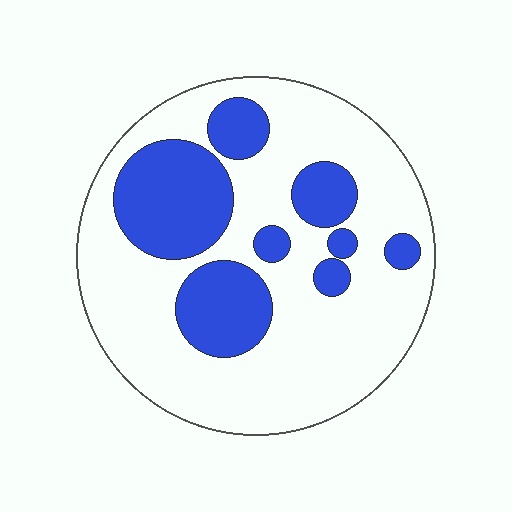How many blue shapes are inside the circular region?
8.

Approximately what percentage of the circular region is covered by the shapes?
Approximately 30%.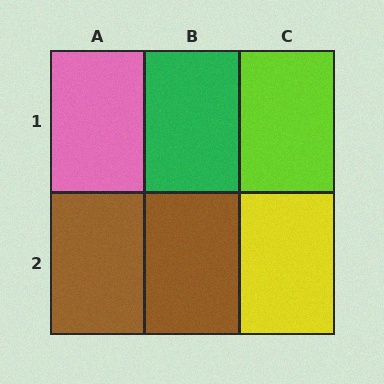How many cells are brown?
2 cells are brown.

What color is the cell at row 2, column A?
Brown.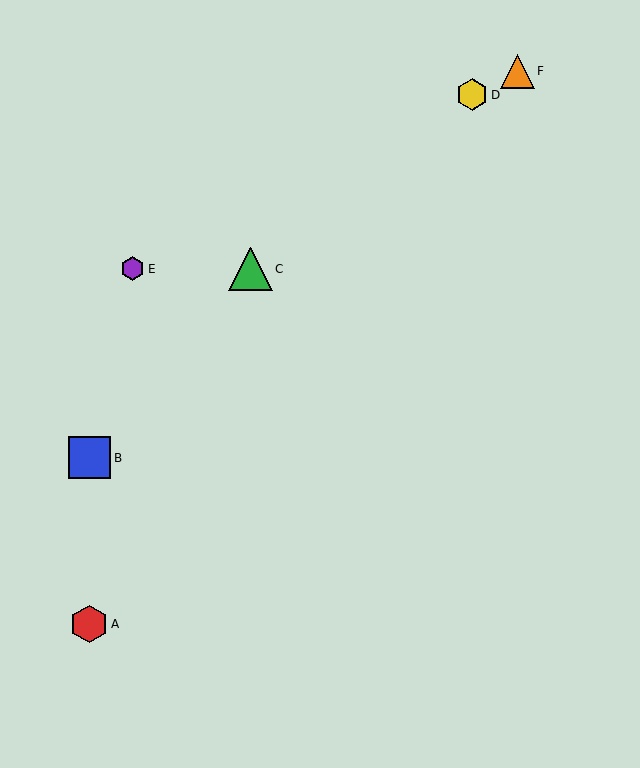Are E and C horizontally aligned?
Yes, both are at y≈269.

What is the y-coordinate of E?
Object E is at y≈269.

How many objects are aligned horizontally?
2 objects (C, E) are aligned horizontally.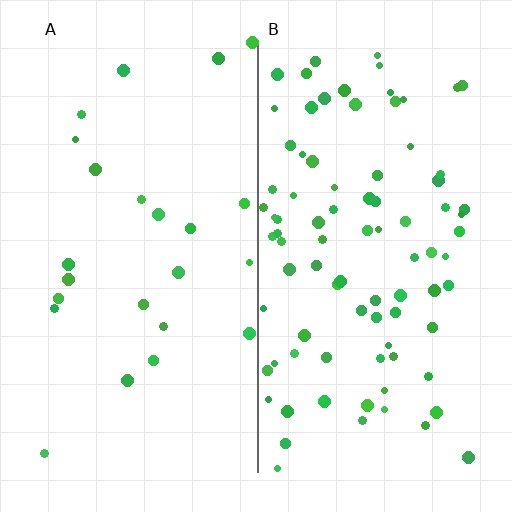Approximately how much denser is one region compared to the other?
Approximately 3.7× — region B over region A.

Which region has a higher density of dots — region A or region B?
B (the right).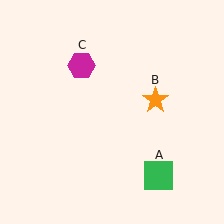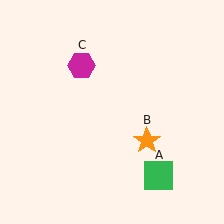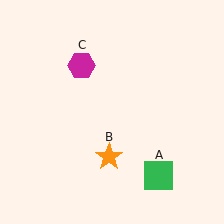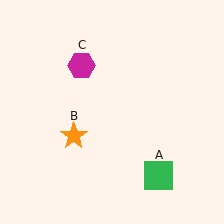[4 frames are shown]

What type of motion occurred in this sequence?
The orange star (object B) rotated clockwise around the center of the scene.